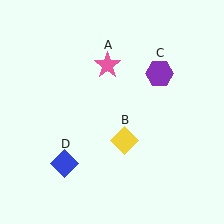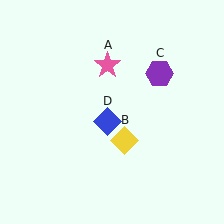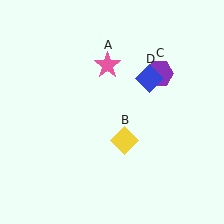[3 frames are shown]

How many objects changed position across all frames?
1 object changed position: blue diamond (object D).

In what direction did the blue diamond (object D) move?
The blue diamond (object D) moved up and to the right.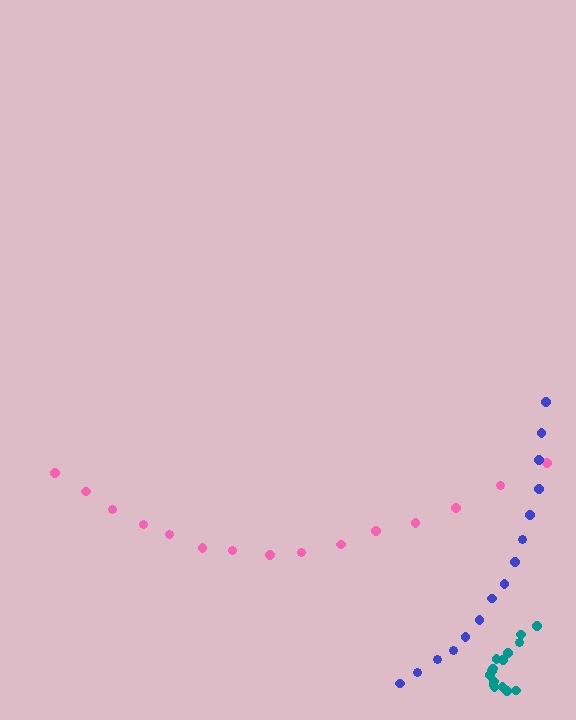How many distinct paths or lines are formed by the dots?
There are 3 distinct paths.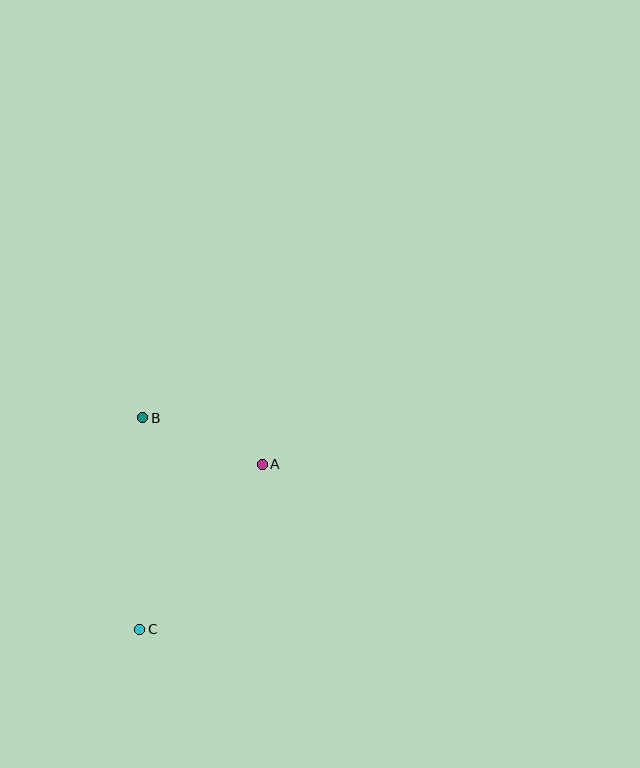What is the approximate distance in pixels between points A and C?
The distance between A and C is approximately 205 pixels.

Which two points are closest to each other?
Points A and B are closest to each other.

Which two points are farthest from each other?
Points B and C are farthest from each other.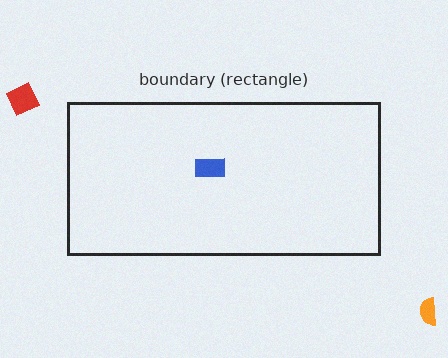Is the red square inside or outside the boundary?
Outside.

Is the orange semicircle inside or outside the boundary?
Outside.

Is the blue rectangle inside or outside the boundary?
Inside.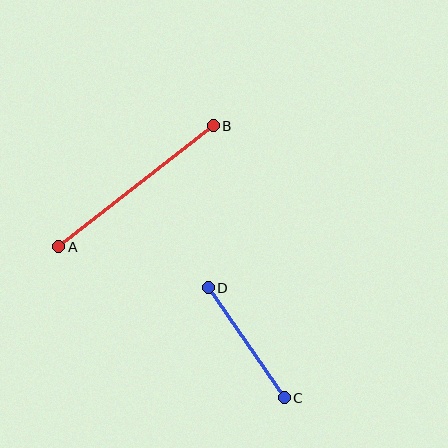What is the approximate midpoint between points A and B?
The midpoint is at approximately (136, 186) pixels.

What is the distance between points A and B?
The distance is approximately 196 pixels.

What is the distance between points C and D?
The distance is approximately 134 pixels.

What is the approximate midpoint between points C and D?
The midpoint is at approximately (246, 343) pixels.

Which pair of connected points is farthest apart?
Points A and B are farthest apart.